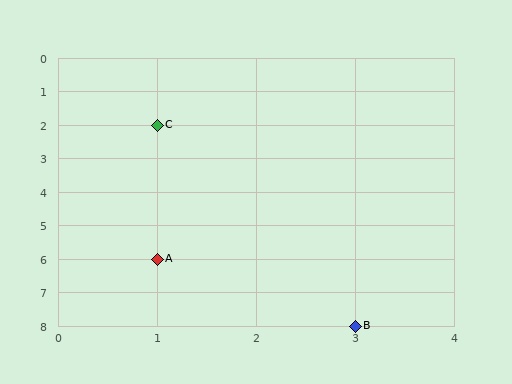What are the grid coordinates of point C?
Point C is at grid coordinates (1, 2).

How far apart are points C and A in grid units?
Points C and A are 4 rows apart.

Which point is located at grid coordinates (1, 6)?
Point A is at (1, 6).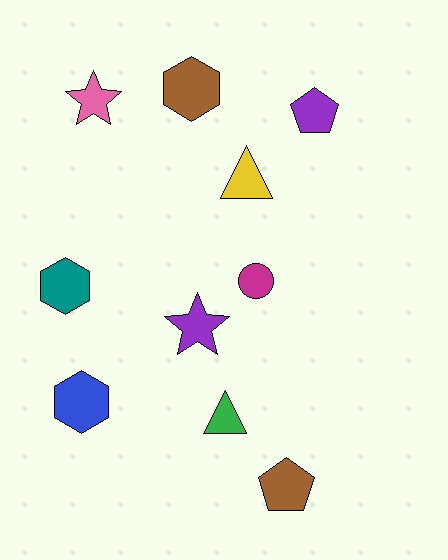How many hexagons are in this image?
There are 3 hexagons.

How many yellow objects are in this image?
There is 1 yellow object.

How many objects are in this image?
There are 10 objects.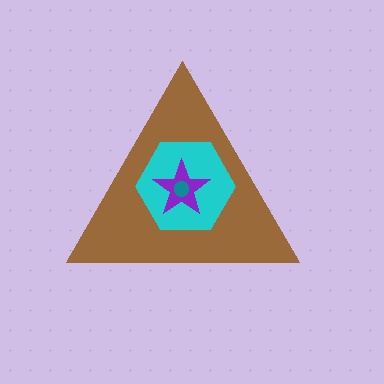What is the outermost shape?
The brown triangle.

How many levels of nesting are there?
4.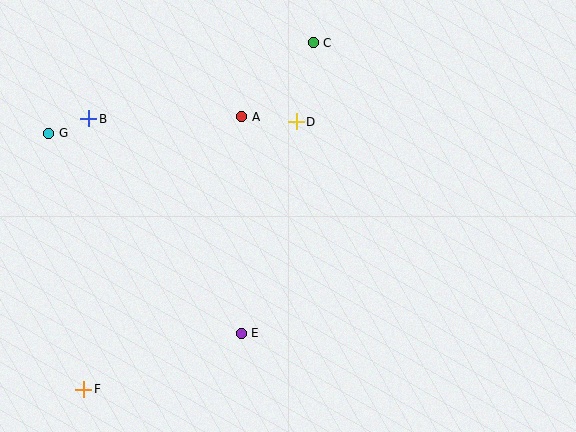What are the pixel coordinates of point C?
Point C is at (313, 43).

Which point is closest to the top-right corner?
Point C is closest to the top-right corner.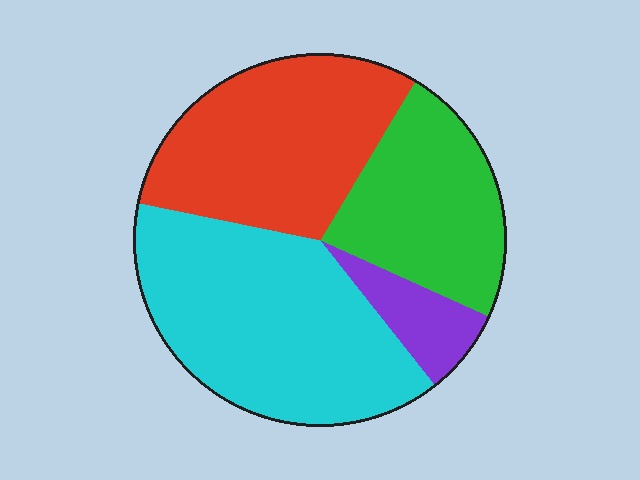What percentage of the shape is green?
Green takes up about one quarter (1/4) of the shape.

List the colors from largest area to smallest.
From largest to smallest: cyan, red, green, purple.